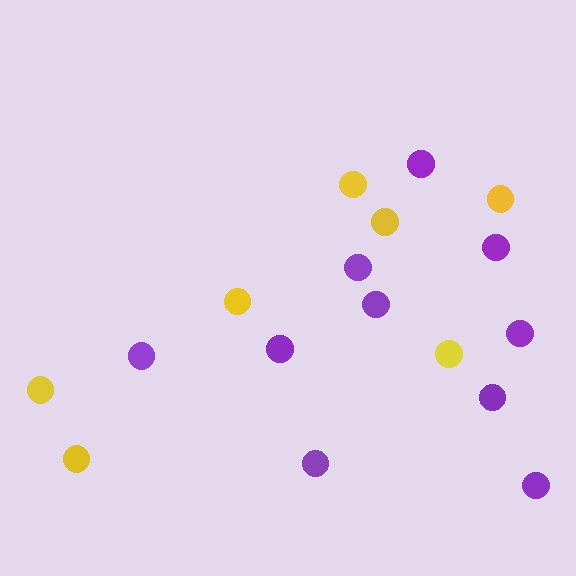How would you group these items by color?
There are 2 groups: one group of purple circles (10) and one group of yellow circles (7).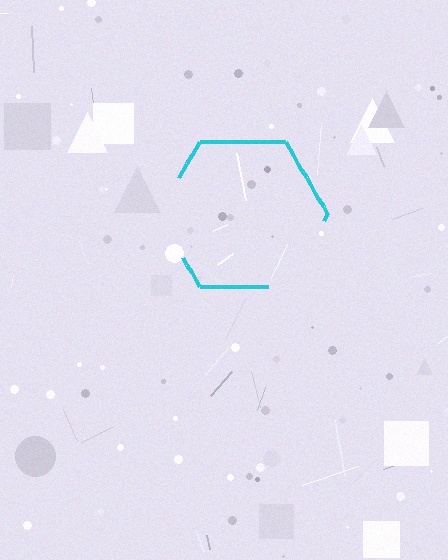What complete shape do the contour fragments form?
The contour fragments form a hexagon.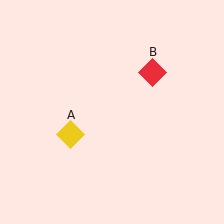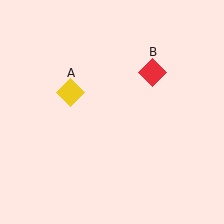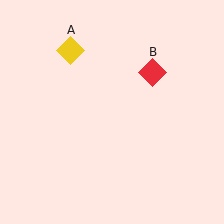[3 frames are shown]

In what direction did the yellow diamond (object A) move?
The yellow diamond (object A) moved up.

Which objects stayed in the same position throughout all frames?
Red diamond (object B) remained stationary.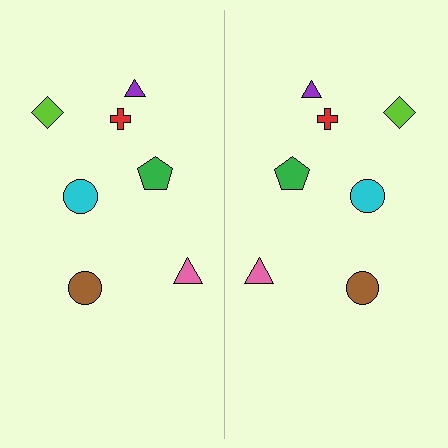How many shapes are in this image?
There are 14 shapes in this image.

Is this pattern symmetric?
Yes, this pattern has bilateral (reflection) symmetry.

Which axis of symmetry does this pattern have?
The pattern has a vertical axis of symmetry running through the center of the image.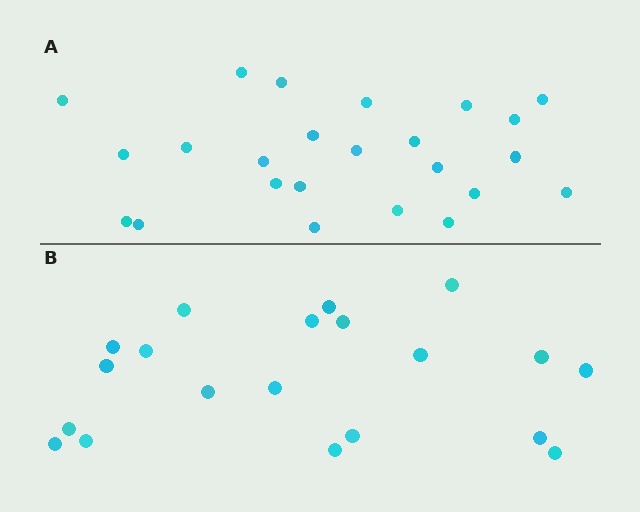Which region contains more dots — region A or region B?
Region A (the top region) has more dots.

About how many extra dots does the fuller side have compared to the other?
Region A has about 4 more dots than region B.